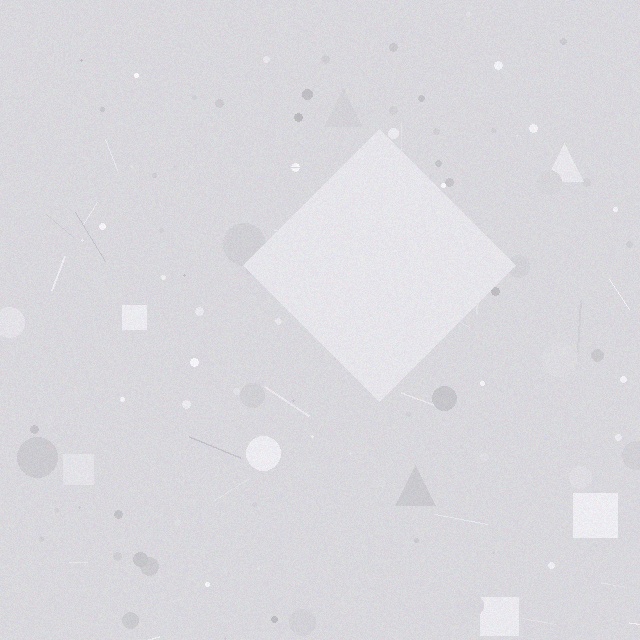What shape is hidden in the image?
A diamond is hidden in the image.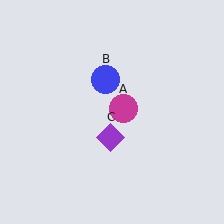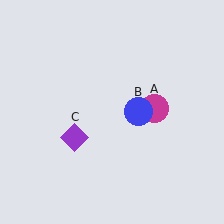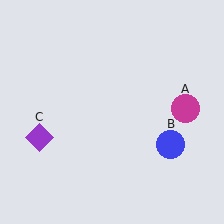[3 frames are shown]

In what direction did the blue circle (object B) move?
The blue circle (object B) moved down and to the right.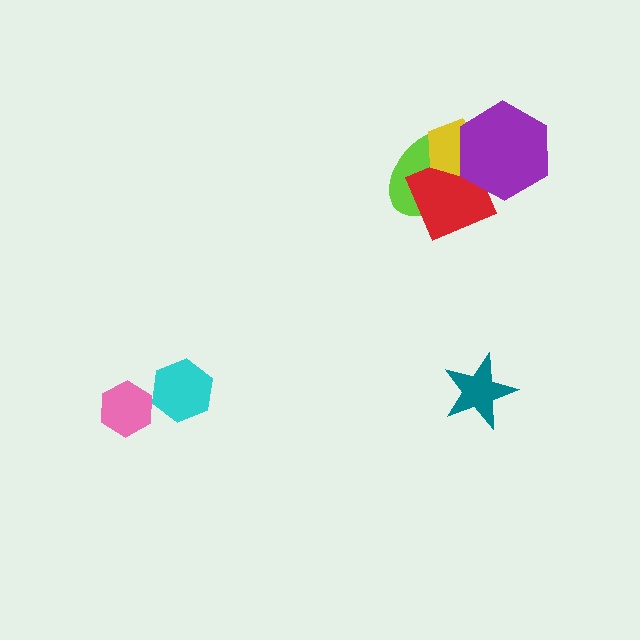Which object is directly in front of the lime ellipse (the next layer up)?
The red diamond is directly in front of the lime ellipse.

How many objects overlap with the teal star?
0 objects overlap with the teal star.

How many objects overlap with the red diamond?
3 objects overlap with the red diamond.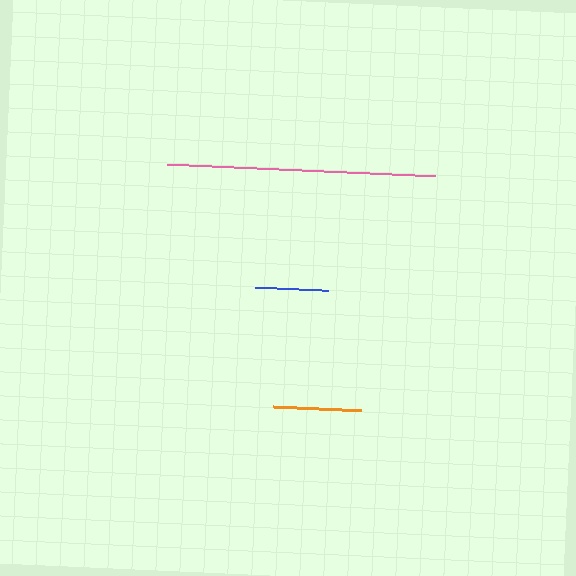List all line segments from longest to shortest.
From longest to shortest: pink, orange, blue.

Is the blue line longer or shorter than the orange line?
The orange line is longer than the blue line.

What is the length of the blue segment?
The blue segment is approximately 73 pixels long.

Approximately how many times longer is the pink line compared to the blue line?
The pink line is approximately 3.7 times the length of the blue line.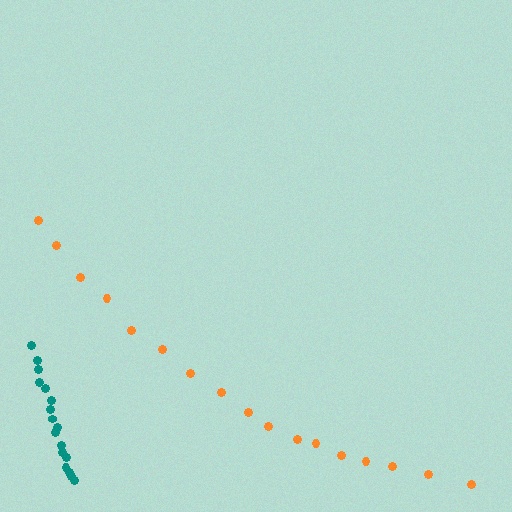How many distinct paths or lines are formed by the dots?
There are 2 distinct paths.